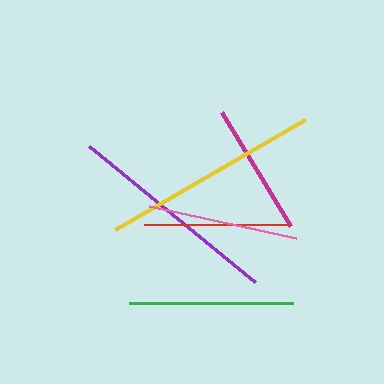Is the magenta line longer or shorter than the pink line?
The pink line is longer than the magenta line.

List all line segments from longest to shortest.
From longest to shortest: yellow, purple, green, pink, red, magenta.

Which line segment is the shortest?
The magenta line is the shortest at approximately 133 pixels.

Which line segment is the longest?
The yellow line is the longest at approximately 220 pixels.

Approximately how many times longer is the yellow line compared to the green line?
The yellow line is approximately 1.3 times the length of the green line.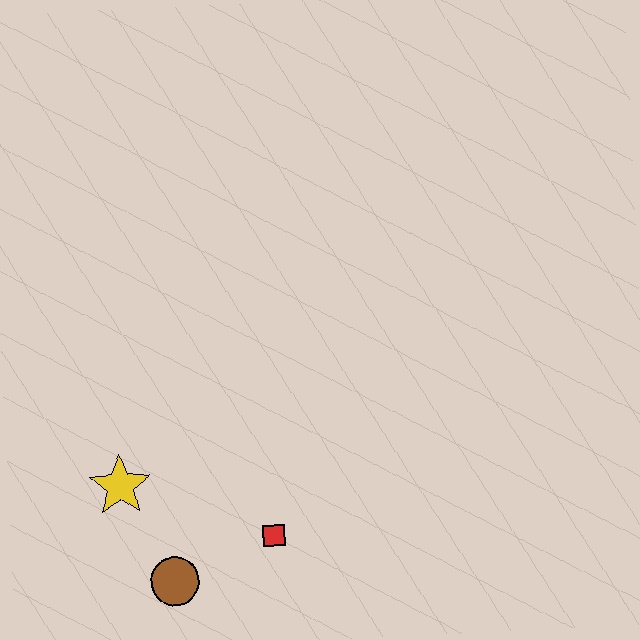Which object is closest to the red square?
The brown circle is closest to the red square.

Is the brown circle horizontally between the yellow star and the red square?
Yes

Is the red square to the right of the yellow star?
Yes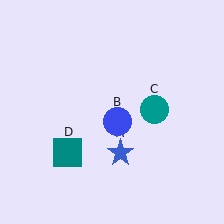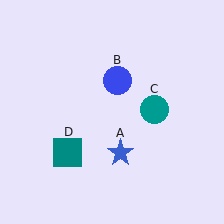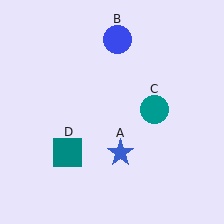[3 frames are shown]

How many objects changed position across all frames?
1 object changed position: blue circle (object B).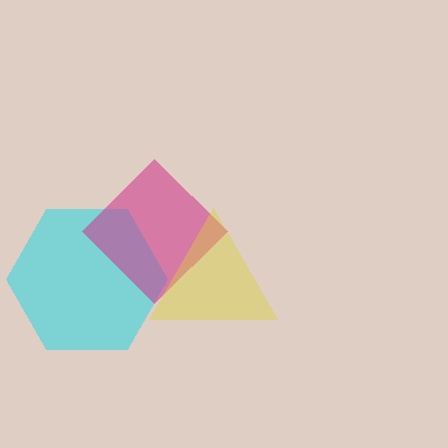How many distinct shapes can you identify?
There are 3 distinct shapes: a cyan hexagon, a magenta diamond, a yellow triangle.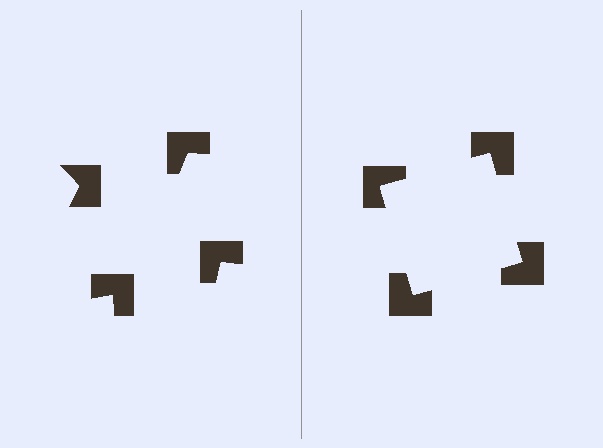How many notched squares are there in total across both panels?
8 — 4 on each side.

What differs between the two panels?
The notched squares are positioned identically on both sides; only the wedge orientations differ. On the right they align to a square; on the left they are misaligned.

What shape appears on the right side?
An illusory square.